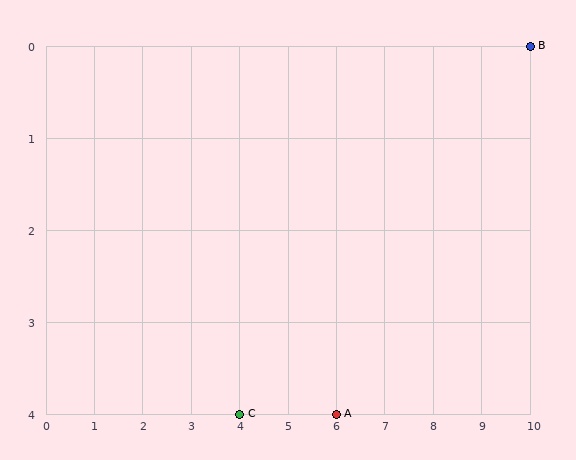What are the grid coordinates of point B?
Point B is at grid coordinates (10, 0).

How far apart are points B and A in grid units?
Points B and A are 4 columns and 4 rows apart (about 5.7 grid units diagonally).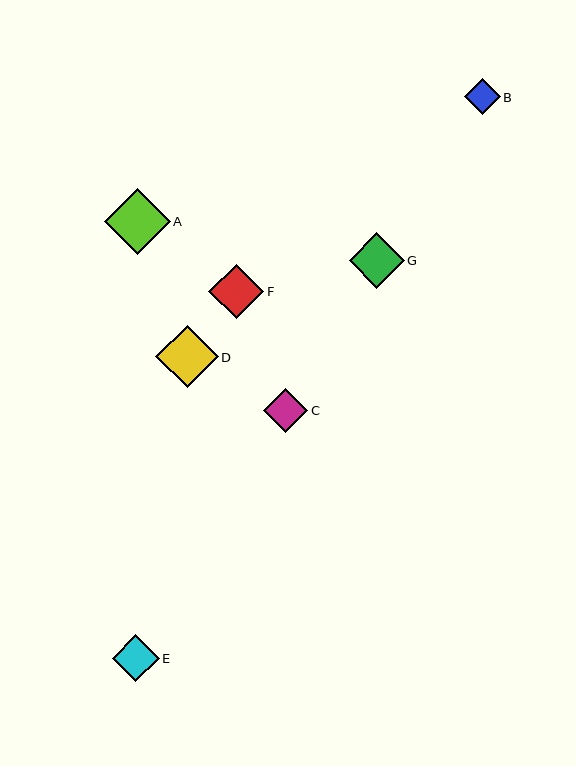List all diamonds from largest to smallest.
From largest to smallest: A, D, G, F, E, C, B.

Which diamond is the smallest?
Diamond B is the smallest with a size of approximately 36 pixels.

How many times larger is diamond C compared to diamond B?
Diamond C is approximately 1.2 times the size of diamond B.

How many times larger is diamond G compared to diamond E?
Diamond G is approximately 1.2 times the size of diamond E.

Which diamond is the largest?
Diamond A is the largest with a size of approximately 66 pixels.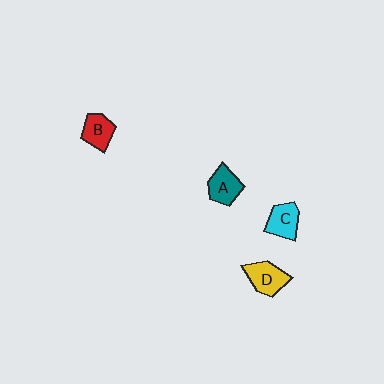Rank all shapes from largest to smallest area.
From largest to smallest: D (yellow), A (teal), C (cyan), B (red).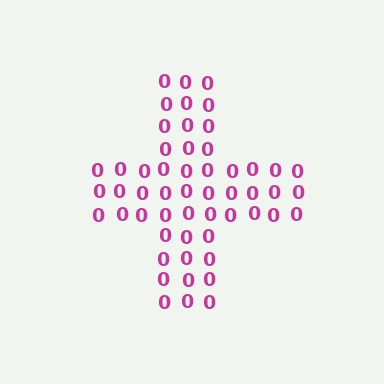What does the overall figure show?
The overall figure shows a cross.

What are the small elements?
The small elements are digit 0's.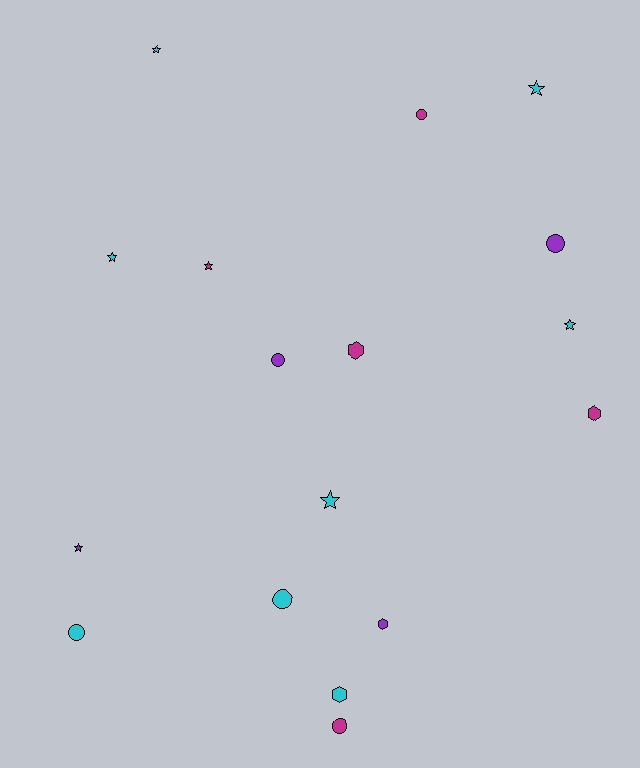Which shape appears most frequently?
Star, with 7 objects.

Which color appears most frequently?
Cyan, with 8 objects.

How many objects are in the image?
There are 17 objects.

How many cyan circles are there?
There are 2 cyan circles.